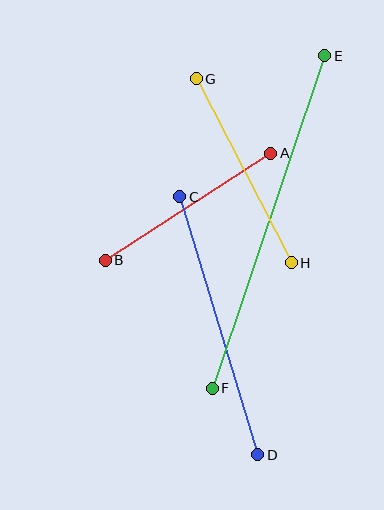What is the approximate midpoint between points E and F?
The midpoint is at approximately (268, 222) pixels.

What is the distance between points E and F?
The distance is approximately 351 pixels.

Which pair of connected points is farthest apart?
Points E and F are farthest apart.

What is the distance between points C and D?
The distance is approximately 270 pixels.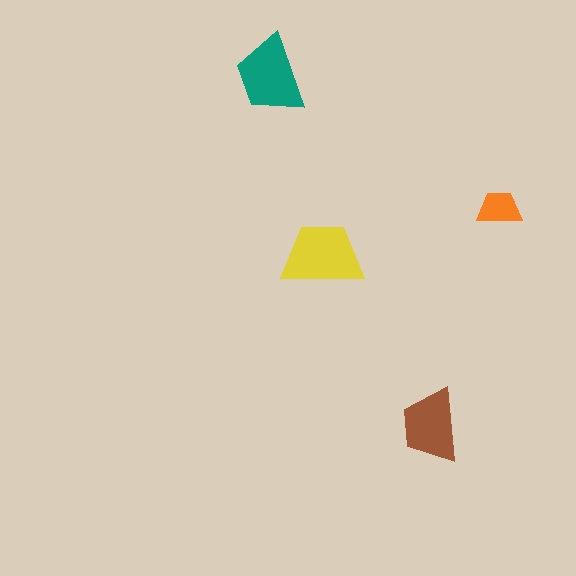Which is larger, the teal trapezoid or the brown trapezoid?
The teal one.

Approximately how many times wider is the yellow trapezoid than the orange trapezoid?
About 2 times wider.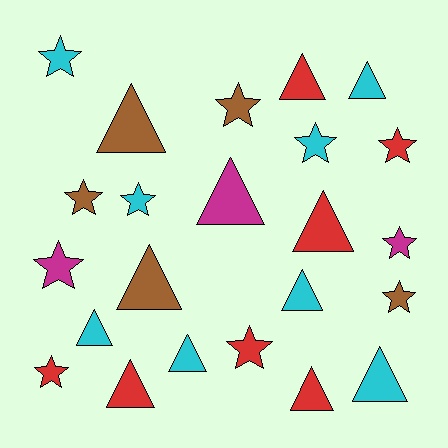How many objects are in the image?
There are 23 objects.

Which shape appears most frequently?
Triangle, with 12 objects.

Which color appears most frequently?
Cyan, with 8 objects.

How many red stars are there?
There are 3 red stars.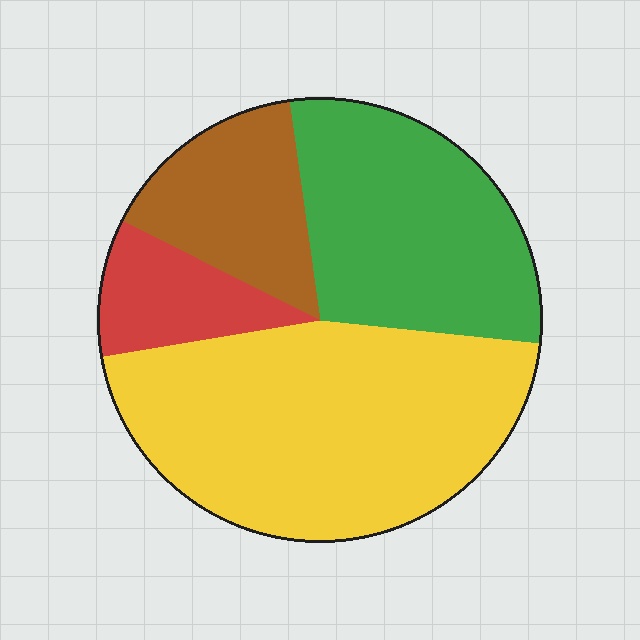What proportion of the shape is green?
Green covers about 30% of the shape.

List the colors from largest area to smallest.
From largest to smallest: yellow, green, brown, red.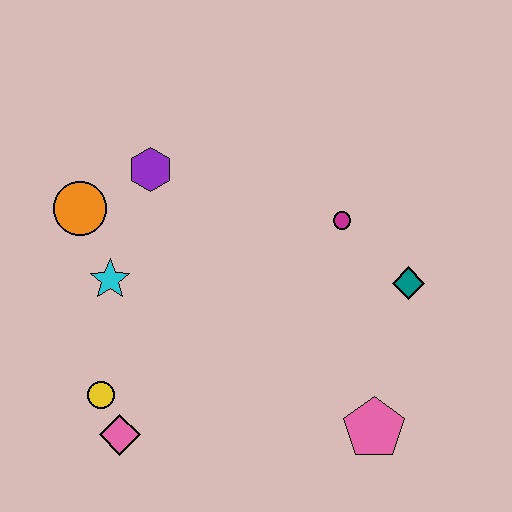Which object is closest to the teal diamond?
The magenta circle is closest to the teal diamond.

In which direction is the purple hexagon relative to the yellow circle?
The purple hexagon is above the yellow circle.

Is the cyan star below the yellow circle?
No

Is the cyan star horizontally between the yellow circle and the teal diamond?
Yes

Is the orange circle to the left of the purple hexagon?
Yes